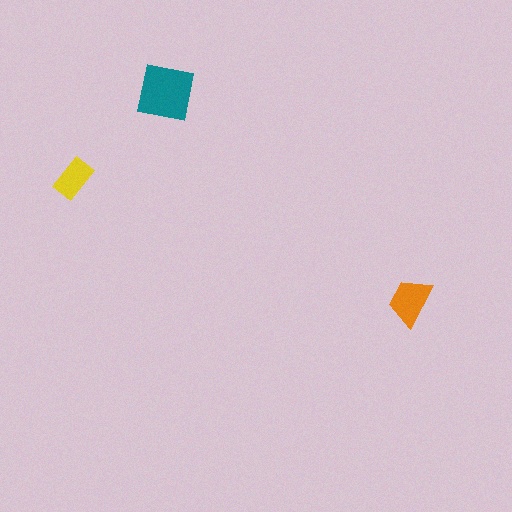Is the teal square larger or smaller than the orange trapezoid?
Larger.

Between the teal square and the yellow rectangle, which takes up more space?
The teal square.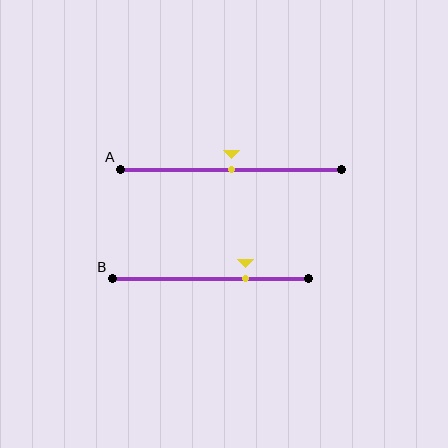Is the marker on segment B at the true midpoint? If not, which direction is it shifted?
No, the marker on segment B is shifted to the right by about 18% of the segment length.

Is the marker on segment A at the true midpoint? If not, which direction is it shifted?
Yes, the marker on segment A is at the true midpoint.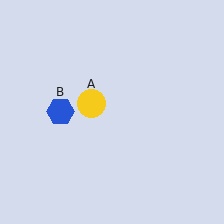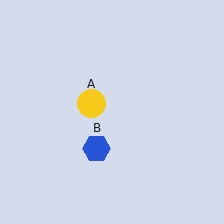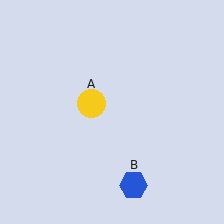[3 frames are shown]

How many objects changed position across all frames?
1 object changed position: blue hexagon (object B).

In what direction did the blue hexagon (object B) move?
The blue hexagon (object B) moved down and to the right.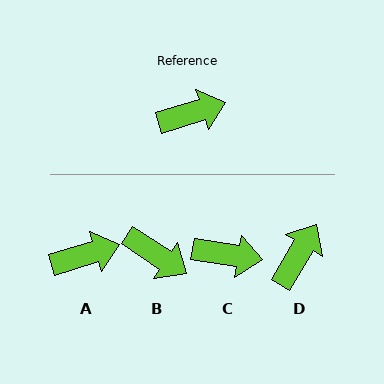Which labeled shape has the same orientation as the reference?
A.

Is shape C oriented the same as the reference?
No, it is off by about 26 degrees.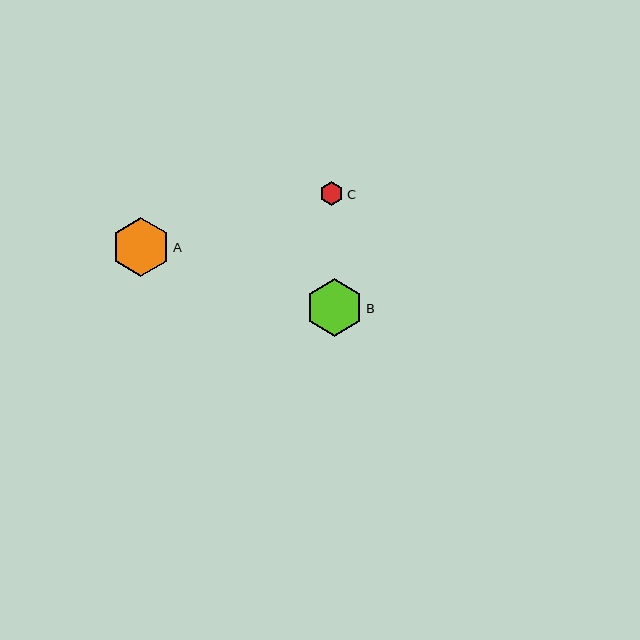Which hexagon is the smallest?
Hexagon C is the smallest with a size of approximately 24 pixels.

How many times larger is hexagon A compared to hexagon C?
Hexagon A is approximately 2.5 times the size of hexagon C.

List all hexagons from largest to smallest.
From largest to smallest: A, B, C.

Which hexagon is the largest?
Hexagon A is the largest with a size of approximately 59 pixels.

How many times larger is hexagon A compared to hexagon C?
Hexagon A is approximately 2.5 times the size of hexagon C.